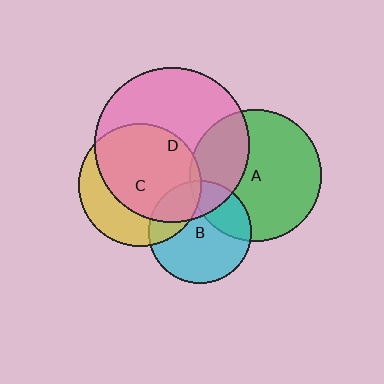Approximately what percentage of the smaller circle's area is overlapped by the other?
Approximately 30%.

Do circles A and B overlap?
Yes.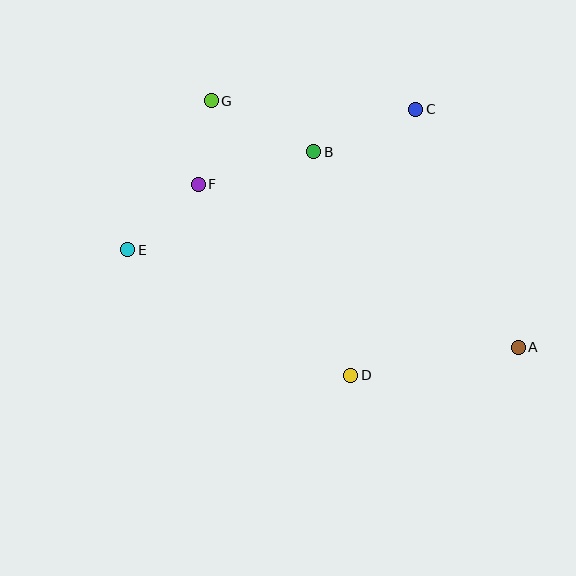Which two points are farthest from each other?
Points A and E are farthest from each other.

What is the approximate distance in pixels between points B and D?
The distance between B and D is approximately 227 pixels.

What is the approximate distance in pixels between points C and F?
The distance between C and F is approximately 230 pixels.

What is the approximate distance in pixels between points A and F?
The distance between A and F is approximately 359 pixels.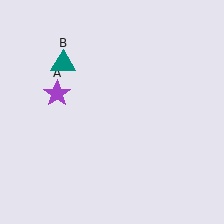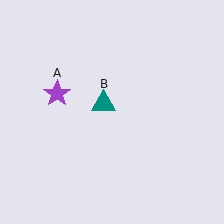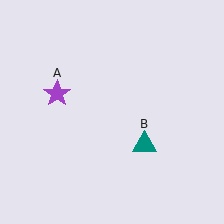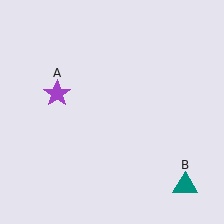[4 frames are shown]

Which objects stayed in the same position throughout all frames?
Purple star (object A) remained stationary.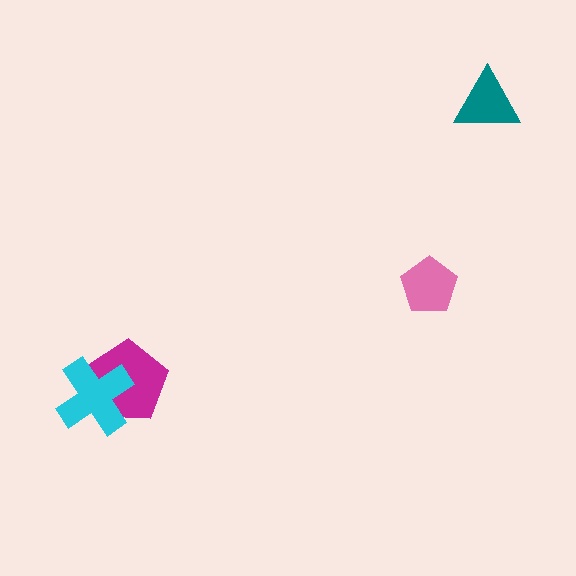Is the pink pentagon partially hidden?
No, no other shape covers it.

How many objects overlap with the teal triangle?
0 objects overlap with the teal triangle.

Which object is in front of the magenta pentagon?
The cyan cross is in front of the magenta pentagon.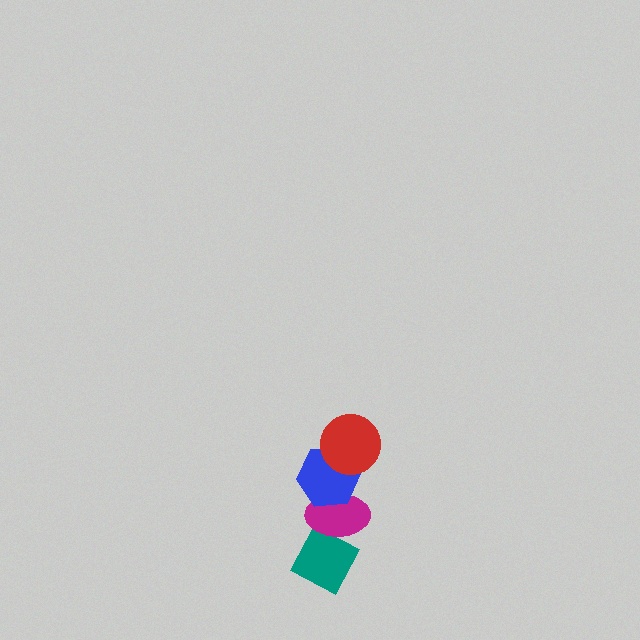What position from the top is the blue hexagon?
The blue hexagon is 2nd from the top.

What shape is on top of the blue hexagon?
The red circle is on top of the blue hexagon.